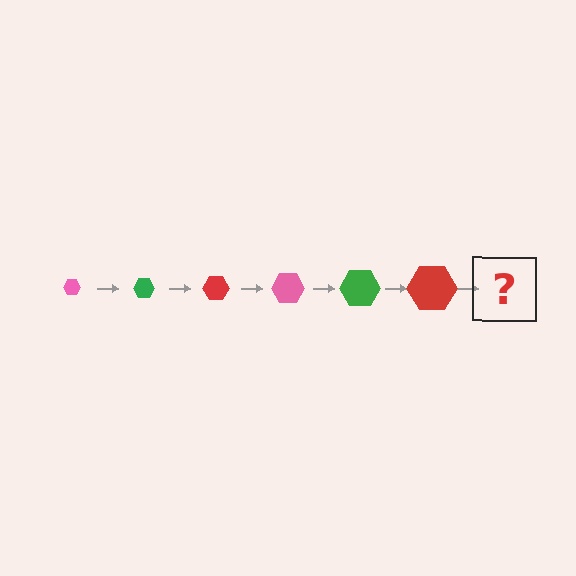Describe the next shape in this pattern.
It should be a pink hexagon, larger than the previous one.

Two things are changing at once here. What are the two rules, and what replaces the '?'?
The two rules are that the hexagon grows larger each step and the color cycles through pink, green, and red. The '?' should be a pink hexagon, larger than the previous one.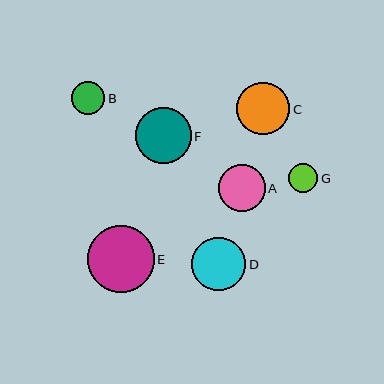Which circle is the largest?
Circle E is the largest with a size of approximately 67 pixels.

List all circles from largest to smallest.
From largest to smallest: E, F, D, C, A, B, G.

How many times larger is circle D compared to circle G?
Circle D is approximately 1.8 times the size of circle G.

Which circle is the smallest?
Circle G is the smallest with a size of approximately 29 pixels.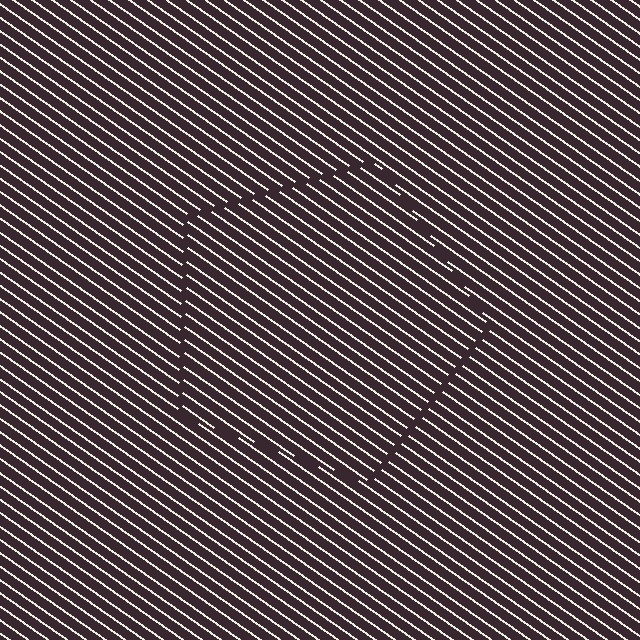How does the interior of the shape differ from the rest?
The interior of the shape contains the same grating, shifted by half a period — the contour is defined by the phase discontinuity where line-ends from the inner and outer gratings abut.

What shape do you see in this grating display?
An illusory pentagon. The interior of the shape contains the same grating, shifted by half a period — the contour is defined by the phase discontinuity where line-ends from the inner and outer gratings abut.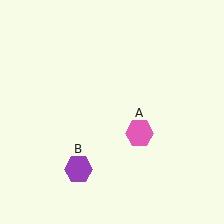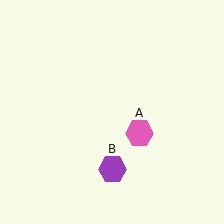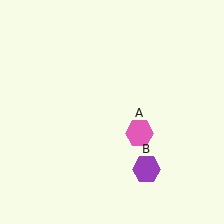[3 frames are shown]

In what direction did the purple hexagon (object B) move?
The purple hexagon (object B) moved right.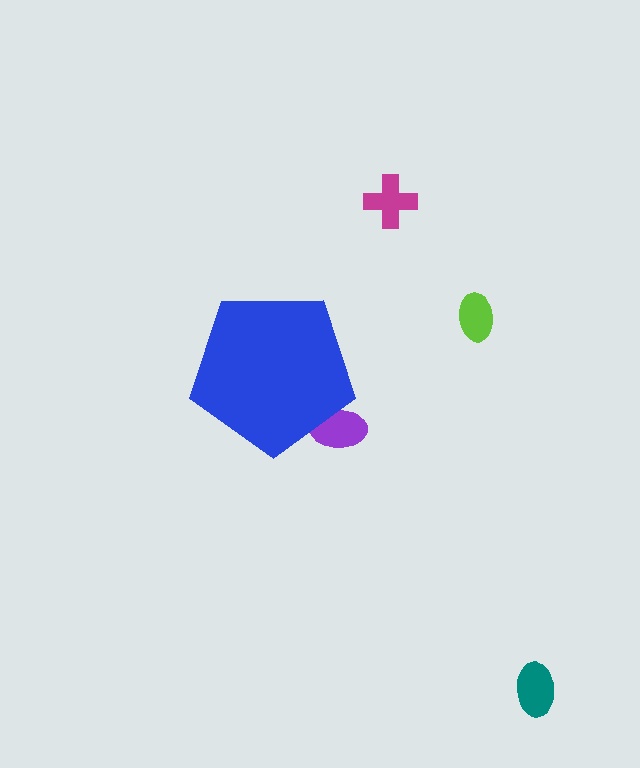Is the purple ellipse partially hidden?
Yes, the purple ellipse is partially hidden behind the blue pentagon.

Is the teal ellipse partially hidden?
No, the teal ellipse is fully visible.